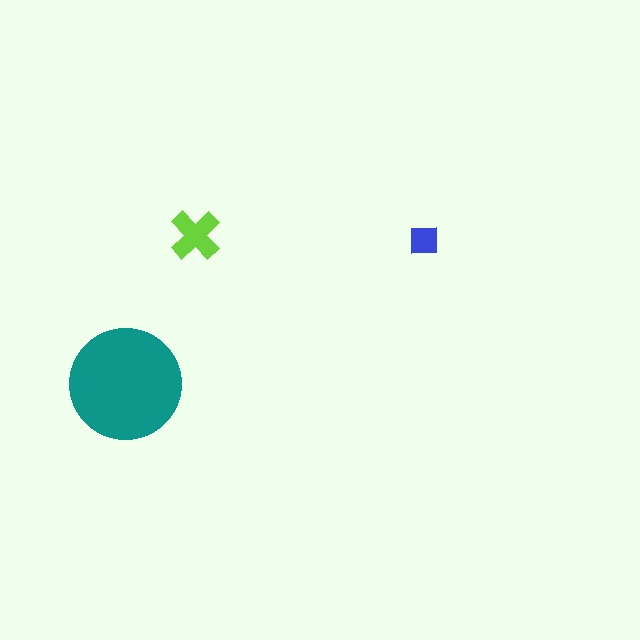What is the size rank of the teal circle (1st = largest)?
1st.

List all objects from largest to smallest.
The teal circle, the lime cross, the blue square.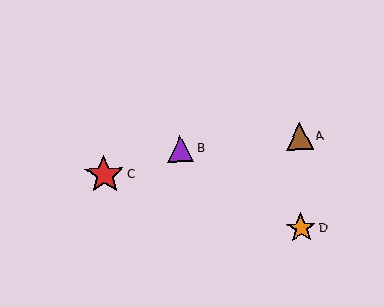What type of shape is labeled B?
Shape B is a purple triangle.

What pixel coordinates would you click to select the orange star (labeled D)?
Click at (301, 228) to select the orange star D.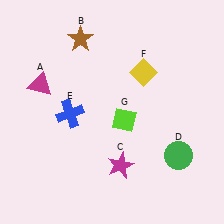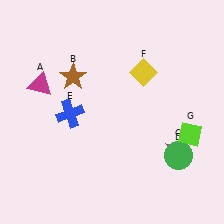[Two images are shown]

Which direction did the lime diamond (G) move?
The lime diamond (G) moved right.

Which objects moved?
The objects that moved are: the brown star (B), the magenta star (C), the lime diamond (G).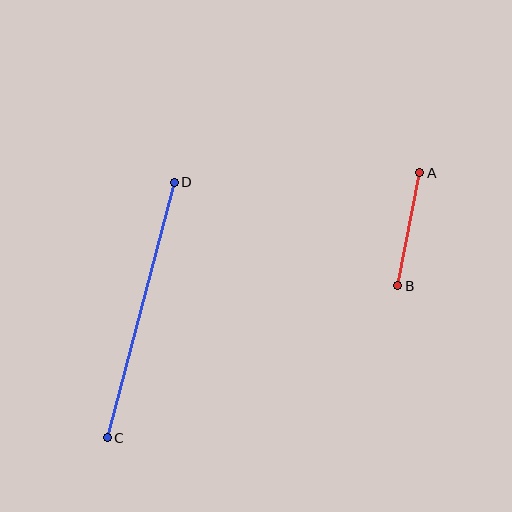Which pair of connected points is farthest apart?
Points C and D are farthest apart.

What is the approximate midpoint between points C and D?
The midpoint is at approximately (141, 310) pixels.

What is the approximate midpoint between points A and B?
The midpoint is at approximately (409, 229) pixels.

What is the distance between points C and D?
The distance is approximately 264 pixels.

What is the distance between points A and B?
The distance is approximately 115 pixels.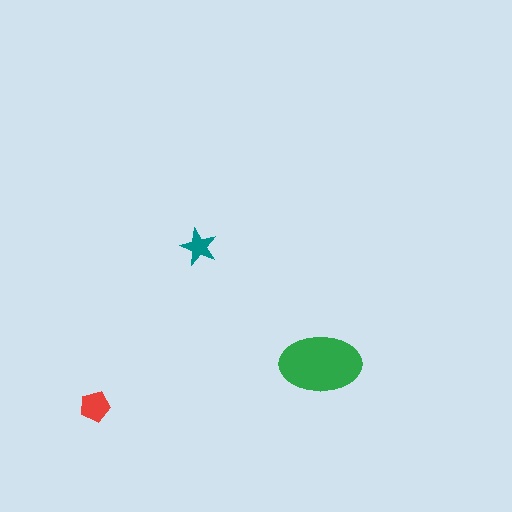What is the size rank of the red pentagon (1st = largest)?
2nd.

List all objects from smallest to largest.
The teal star, the red pentagon, the green ellipse.